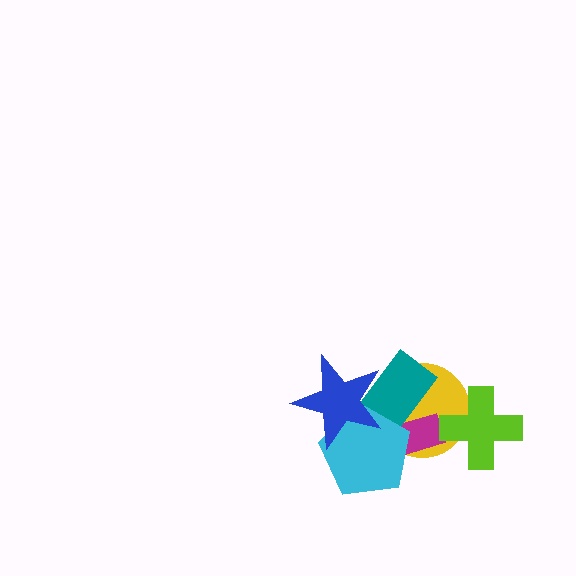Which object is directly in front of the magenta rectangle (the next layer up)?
The teal rectangle is directly in front of the magenta rectangle.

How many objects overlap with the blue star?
3 objects overlap with the blue star.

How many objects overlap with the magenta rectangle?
3 objects overlap with the magenta rectangle.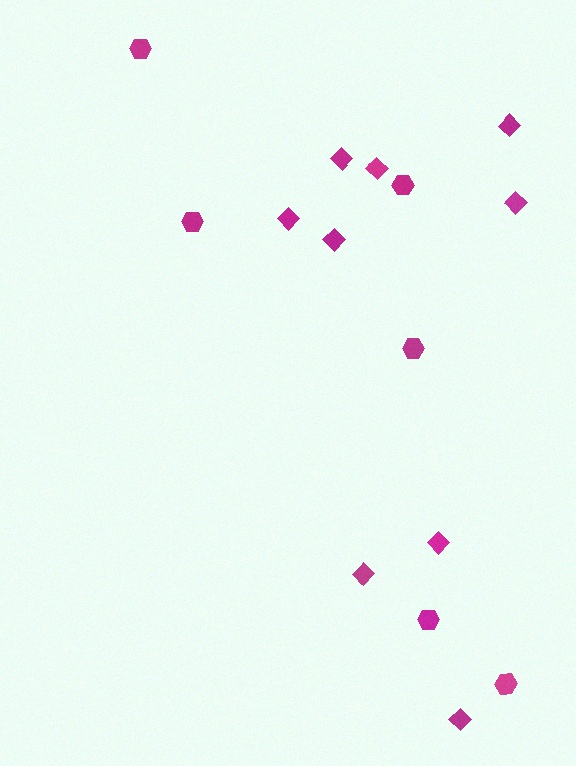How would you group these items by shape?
There are 2 groups: one group of hexagons (6) and one group of diamonds (9).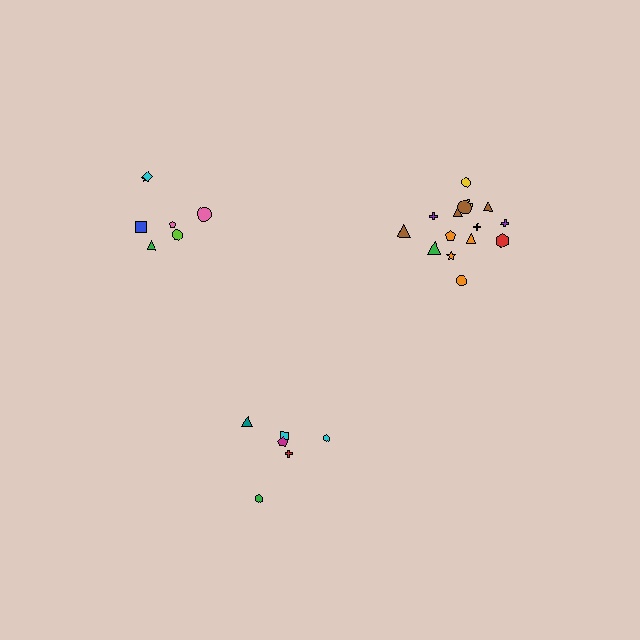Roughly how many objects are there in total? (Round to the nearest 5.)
Roughly 30 objects in total.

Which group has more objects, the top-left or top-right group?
The top-right group.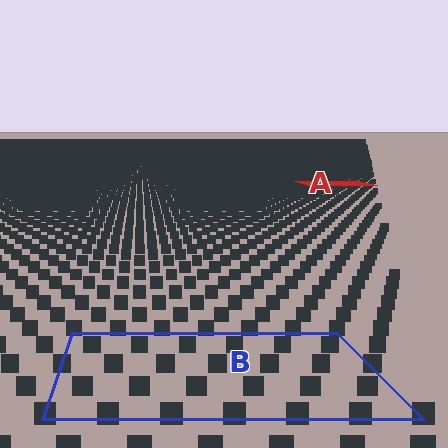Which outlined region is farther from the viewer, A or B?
Region A is farther from the viewer — the texture elements inside it appear smaller and more densely packed.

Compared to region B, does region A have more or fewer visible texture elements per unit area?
Region A has more texture elements per unit area — they are packed more densely because it is farther away.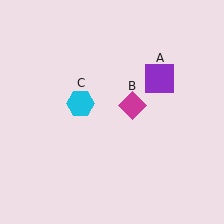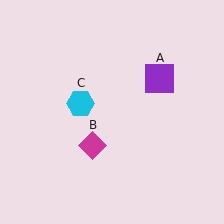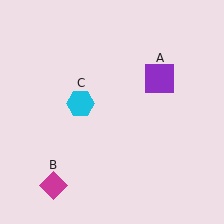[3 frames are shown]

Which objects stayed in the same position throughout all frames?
Purple square (object A) and cyan hexagon (object C) remained stationary.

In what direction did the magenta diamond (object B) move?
The magenta diamond (object B) moved down and to the left.